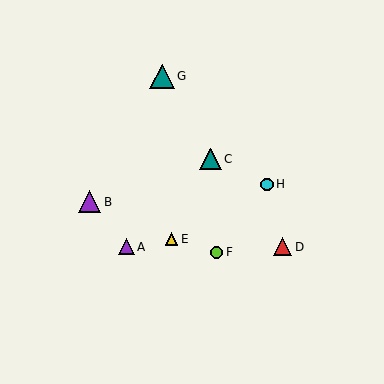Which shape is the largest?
The teal triangle (labeled G) is the largest.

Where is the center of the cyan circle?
The center of the cyan circle is at (267, 184).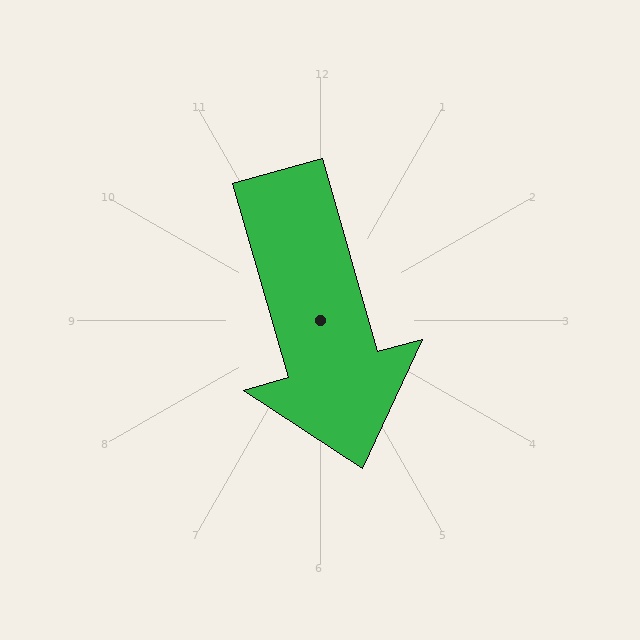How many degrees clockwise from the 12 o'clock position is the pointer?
Approximately 164 degrees.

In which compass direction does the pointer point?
South.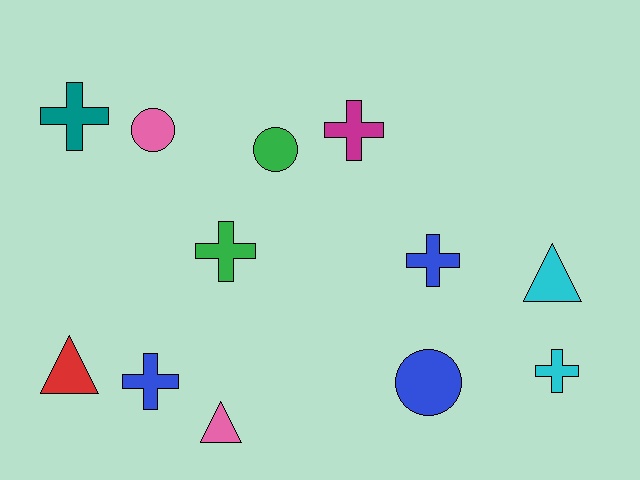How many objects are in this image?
There are 12 objects.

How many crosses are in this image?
There are 6 crosses.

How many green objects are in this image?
There are 2 green objects.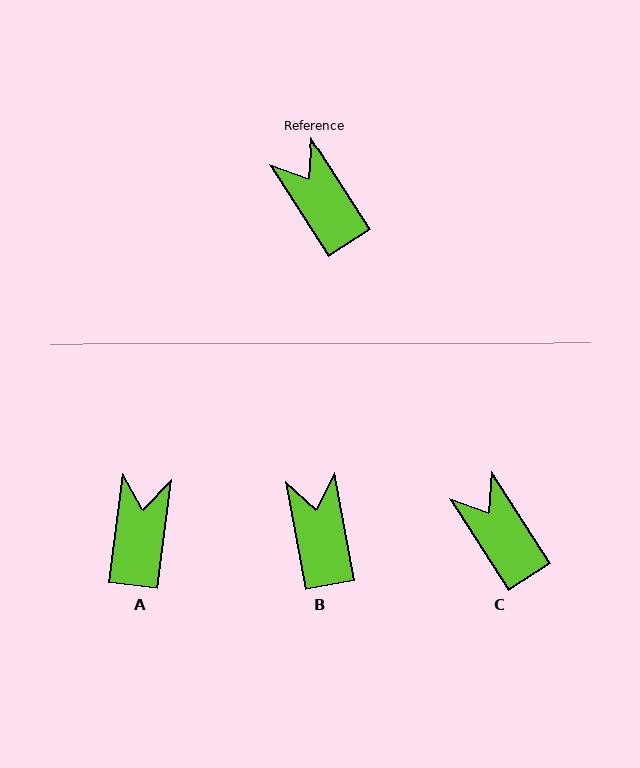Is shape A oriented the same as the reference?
No, it is off by about 40 degrees.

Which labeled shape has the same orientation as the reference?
C.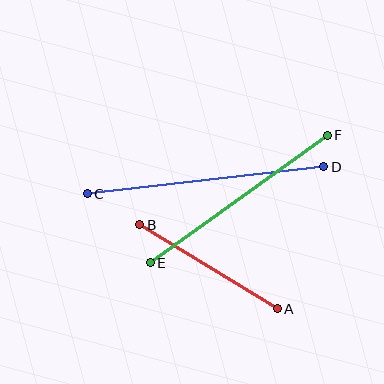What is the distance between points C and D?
The distance is approximately 238 pixels.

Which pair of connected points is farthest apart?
Points C and D are farthest apart.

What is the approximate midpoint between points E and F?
The midpoint is at approximately (239, 199) pixels.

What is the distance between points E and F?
The distance is approximately 218 pixels.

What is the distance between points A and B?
The distance is approximately 161 pixels.